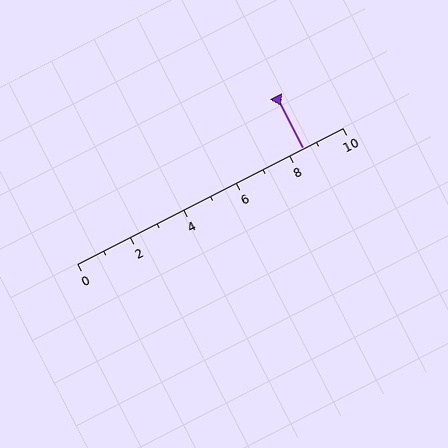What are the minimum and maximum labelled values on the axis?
The axis runs from 0 to 10.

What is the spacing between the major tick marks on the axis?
The major ticks are spaced 2 apart.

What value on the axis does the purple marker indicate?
The marker indicates approximately 8.5.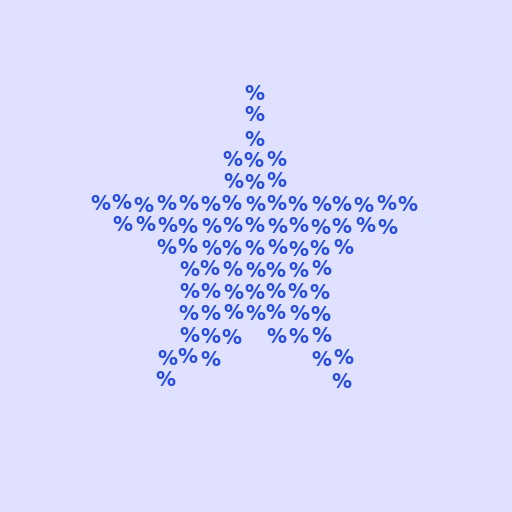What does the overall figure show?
The overall figure shows a star.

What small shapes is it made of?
It is made of small percent signs.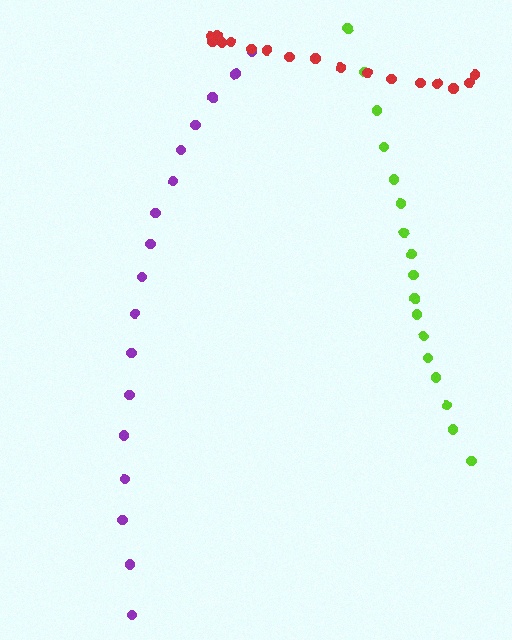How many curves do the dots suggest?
There are 3 distinct paths.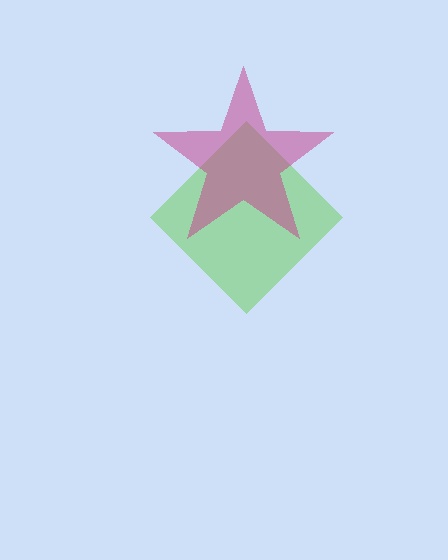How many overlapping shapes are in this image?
There are 2 overlapping shapes in the image.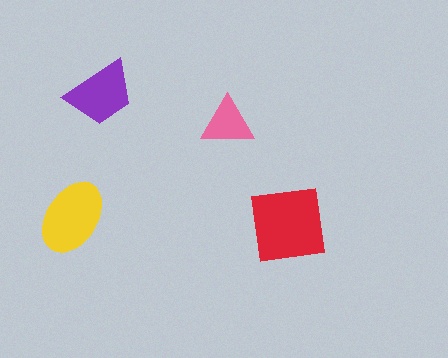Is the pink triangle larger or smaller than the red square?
Smaller.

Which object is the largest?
The red square.